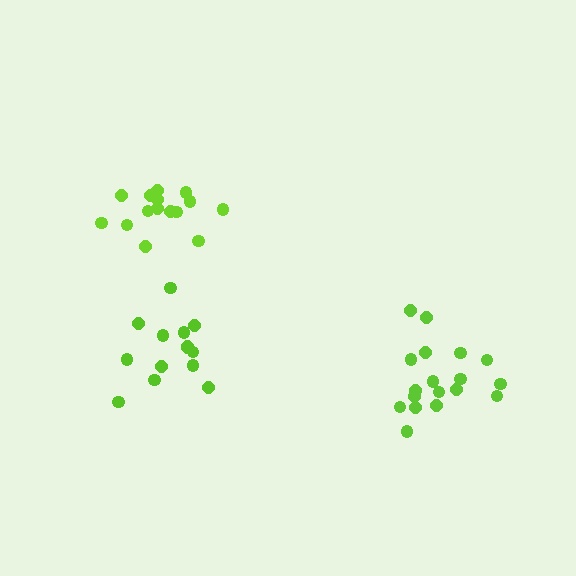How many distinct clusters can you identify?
There are 3 distinct clusters.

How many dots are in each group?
Group 1: 15 dots, Group 2: 14 dots, Group 3: 18 dots (47 total).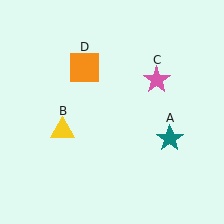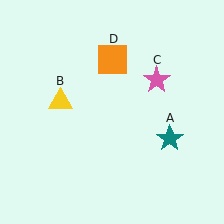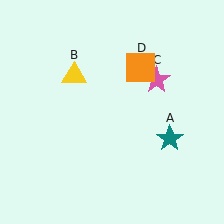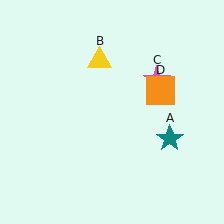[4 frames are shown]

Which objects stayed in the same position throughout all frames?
Teal star (object A) and pink star (object C) remained stationary.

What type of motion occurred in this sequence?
The yellow triangle (object B), orange square (object D) rotated clockwise around the center of the scene.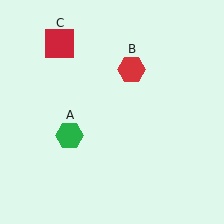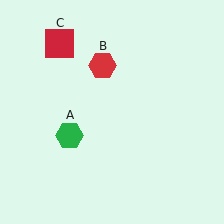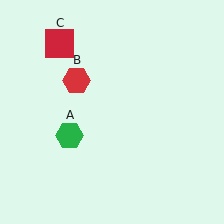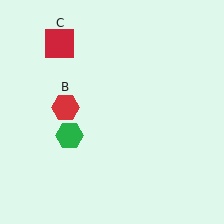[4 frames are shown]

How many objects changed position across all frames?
1 object changed position: red hexagon (object B).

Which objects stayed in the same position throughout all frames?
Green hexagon (object A) and red square (object C) remained stationary.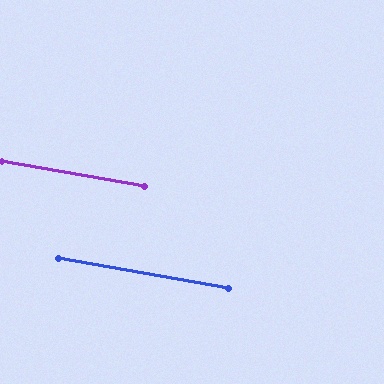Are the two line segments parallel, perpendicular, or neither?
Parallel — their directions differ by only 0.3°.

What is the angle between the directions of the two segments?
Approximately 0 degrees.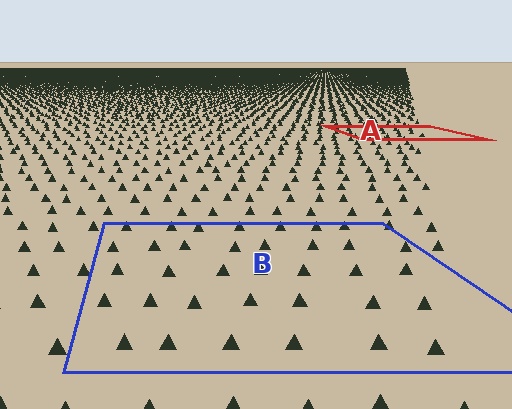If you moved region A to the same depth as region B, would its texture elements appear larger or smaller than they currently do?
They would appear larger. At a closer depth, the same texture elements are projected at a bigger on-screen size.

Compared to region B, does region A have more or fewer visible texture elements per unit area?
Region A has more texture elements per unit area — they are packed more densely because it is farther away.